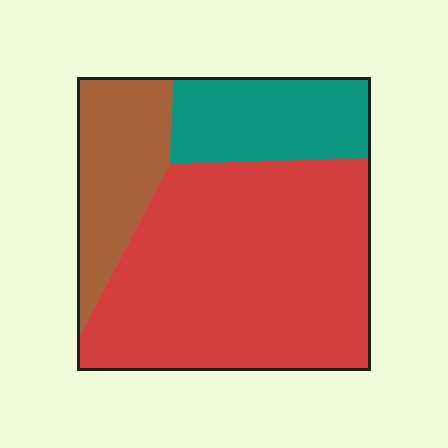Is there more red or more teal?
Red.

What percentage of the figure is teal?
Teal takes up about one fifth (1/5) of the figure.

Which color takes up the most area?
Red, at roughly 60%.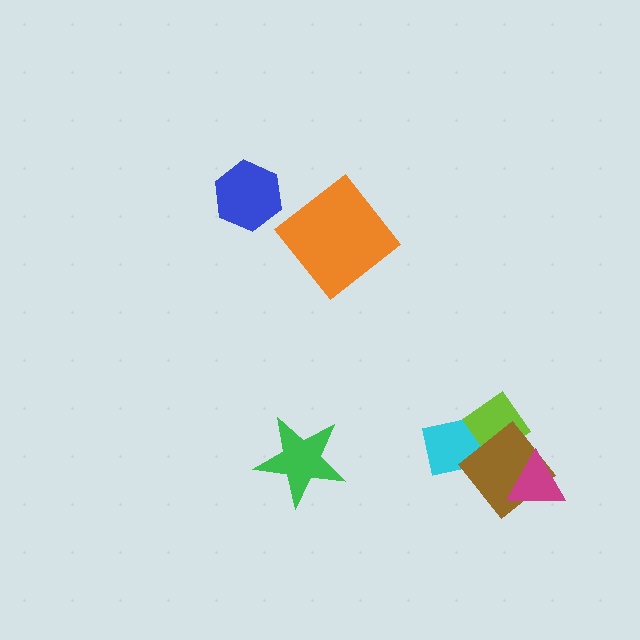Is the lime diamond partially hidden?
Yes, it is partially covered by another shape.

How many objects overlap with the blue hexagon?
0 objects overlap with the blue hexagon.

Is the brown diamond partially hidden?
Yes, it is partially covered by another shape.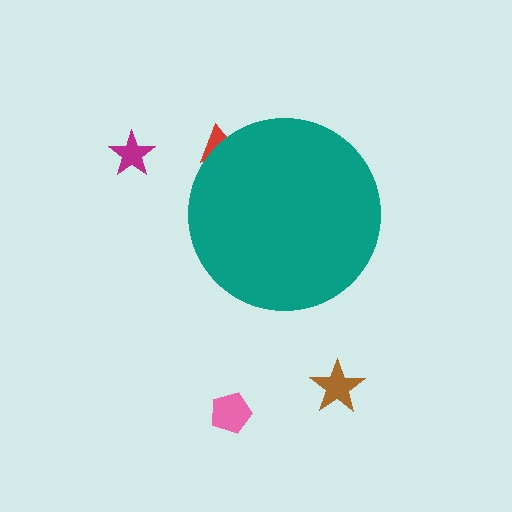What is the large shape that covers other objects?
A teal circle.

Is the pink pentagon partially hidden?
No, the pink pentagon is fully visible.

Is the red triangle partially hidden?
Yes, the red triangle is partially hidden behind the teal circle.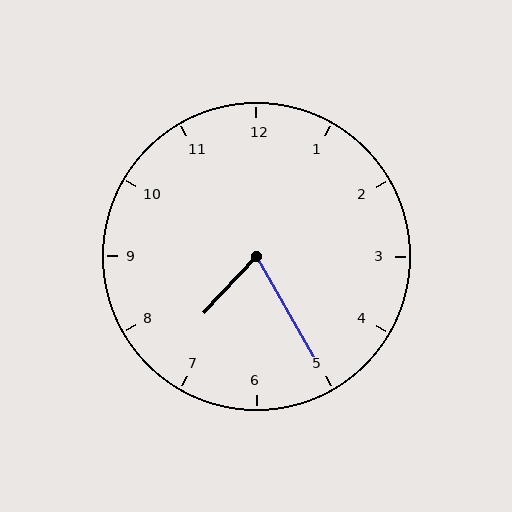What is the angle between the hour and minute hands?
Approximately 72 degrees.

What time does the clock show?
7:25.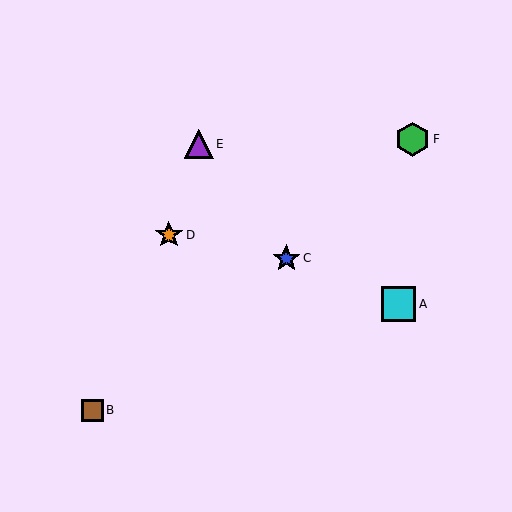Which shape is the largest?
The cyan square (labeled A) is the largest.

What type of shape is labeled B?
Shape B is a brown square.